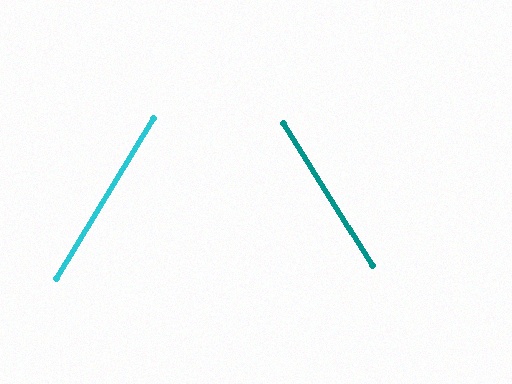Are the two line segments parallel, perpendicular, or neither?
Neither parallel nor perpendicular — they differ by about 63°.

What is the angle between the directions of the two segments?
Approximately 63 degrees.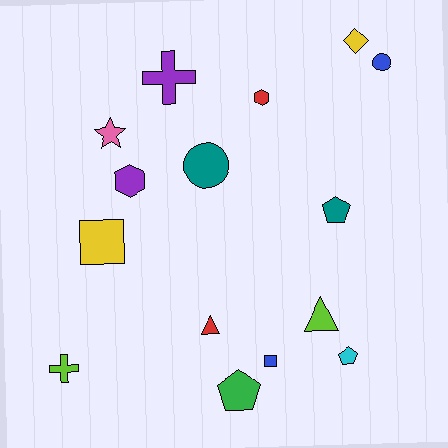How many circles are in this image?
There are 2 circles.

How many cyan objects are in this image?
There is 1 cyan object.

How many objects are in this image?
There are 15 objects.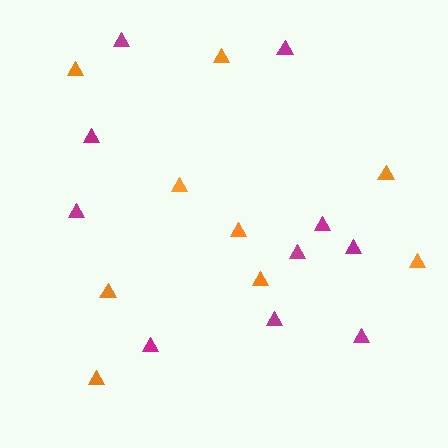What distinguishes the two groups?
There are 2 groups: one group of orange triangles (9) and one group of magenta triangles (10).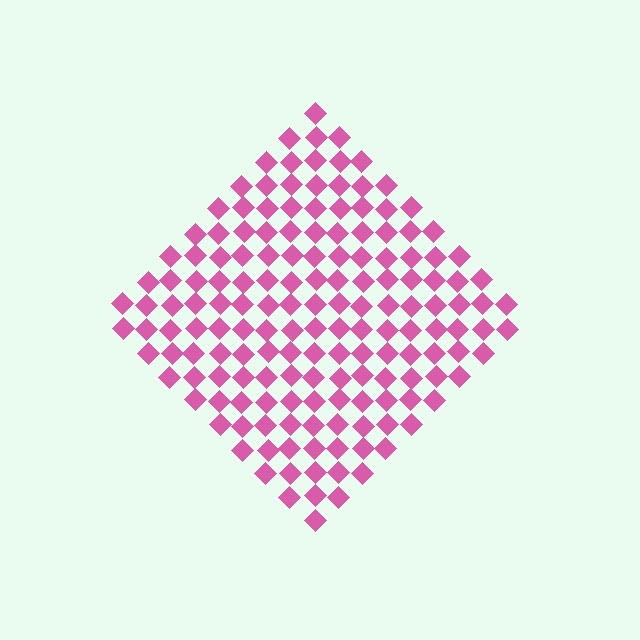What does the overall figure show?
The overall figure shows a diamond.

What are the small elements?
The small elements are diamonds.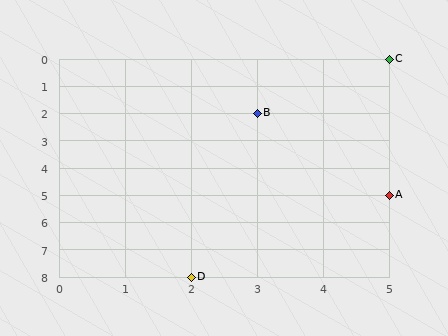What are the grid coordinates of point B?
Point B is at grid coordinates (3, 2).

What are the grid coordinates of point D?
Point D is at grid coordinates (2, 8).